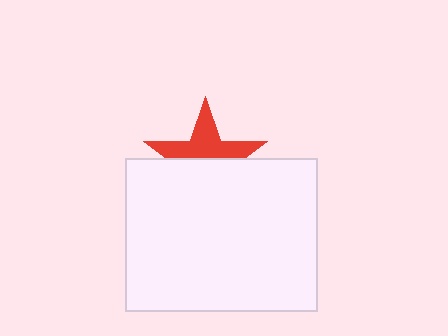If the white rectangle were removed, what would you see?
You would see the complete red star.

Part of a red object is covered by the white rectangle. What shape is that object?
It is a star.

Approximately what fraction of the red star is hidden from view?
Roughly 53% of the red star is hidden behind the white rectangle.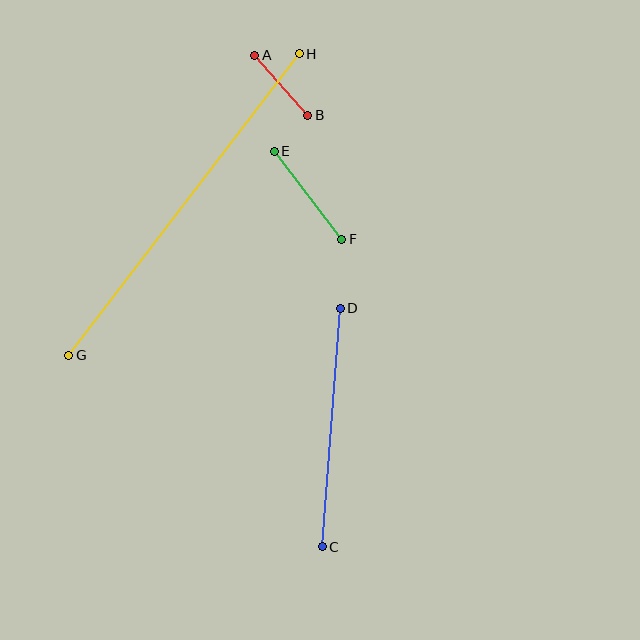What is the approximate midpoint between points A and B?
The midpoint is at approximately (281, 85) pixels.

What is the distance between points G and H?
The distance is approximately 380 pixels.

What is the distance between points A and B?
The distance is approximately 80 pixels.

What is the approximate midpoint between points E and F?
The midpoint is at approximately (308, 195) pixels.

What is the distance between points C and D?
The distance is approximately 239 pixels.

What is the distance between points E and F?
The distance is approximately 111 pixels.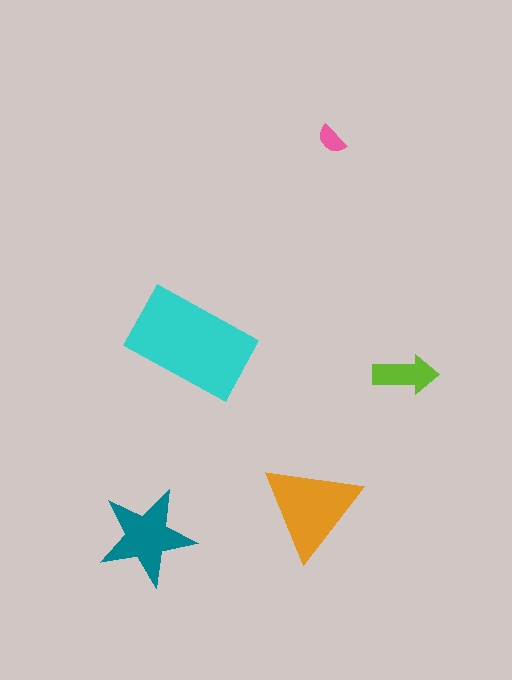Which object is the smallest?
The pink semicircle.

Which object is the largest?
The cyan rectangle.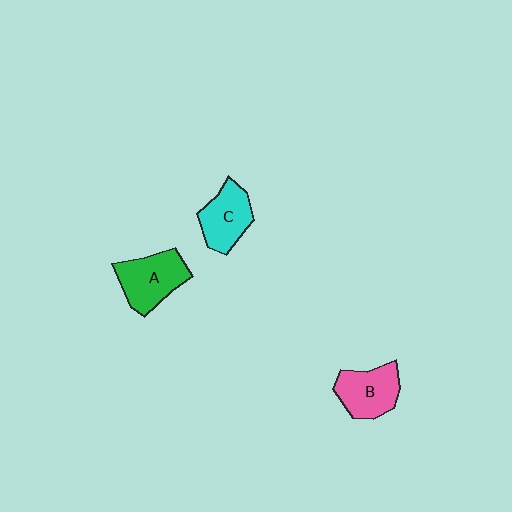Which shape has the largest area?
Shape A (green).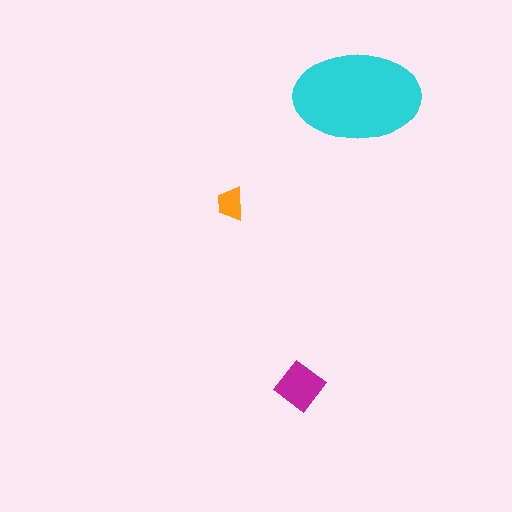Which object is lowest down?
The magenta diamond is bottommost.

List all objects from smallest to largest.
The orange trapezoid, the magenta diamond, the cyan ellipse.